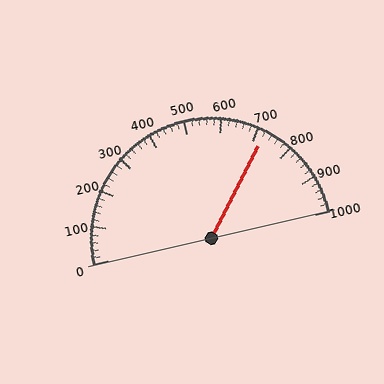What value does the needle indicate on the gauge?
The needle indicates approximately 720.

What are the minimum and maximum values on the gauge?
The gauge ranges from 0 to 1000.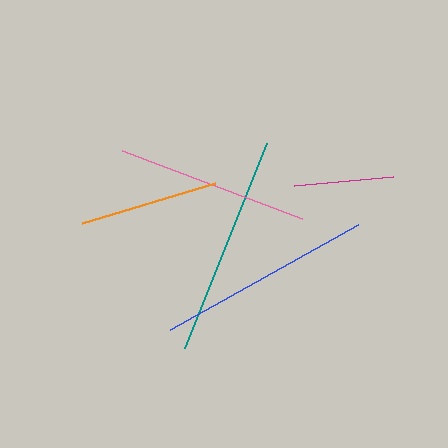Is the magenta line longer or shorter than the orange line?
The orange line is longer than the magenta line.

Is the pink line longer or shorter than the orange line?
The pink line is longer than the orange line.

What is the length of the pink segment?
The pink segment is approximately 193 pixels long.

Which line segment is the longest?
The teal line is the longest at approximately 221 pixels.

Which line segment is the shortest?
The magenta line is the shortest at approximately 100 pixels.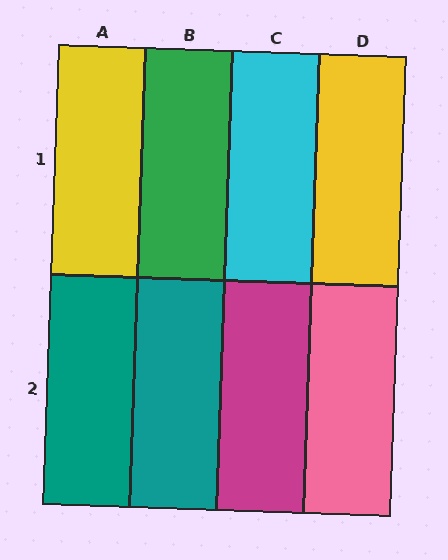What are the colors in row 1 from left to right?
Yellow, green, cyan, yellow.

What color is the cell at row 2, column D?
Pink.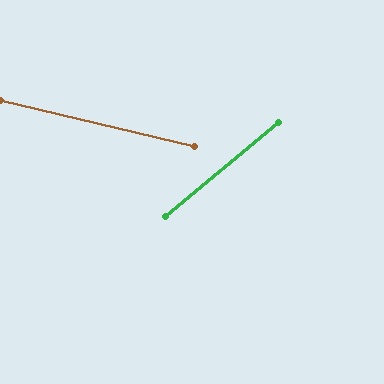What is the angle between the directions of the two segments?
Approximately 53 degrees.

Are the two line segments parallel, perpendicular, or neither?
Neither parallel nor perpendicular — they differ by about 53°.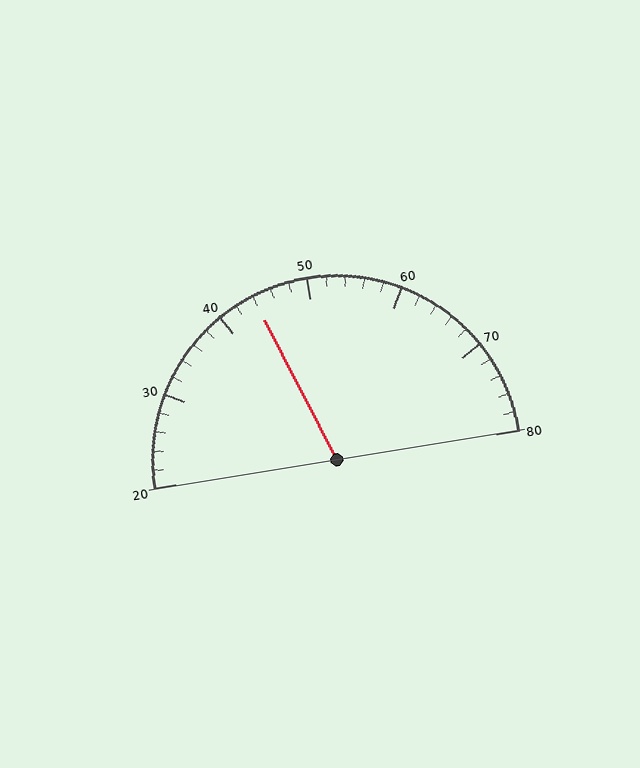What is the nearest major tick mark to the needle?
The nearest major tick mark is 40.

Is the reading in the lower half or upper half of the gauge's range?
The reading is in the lower half of the range (20 to 80).